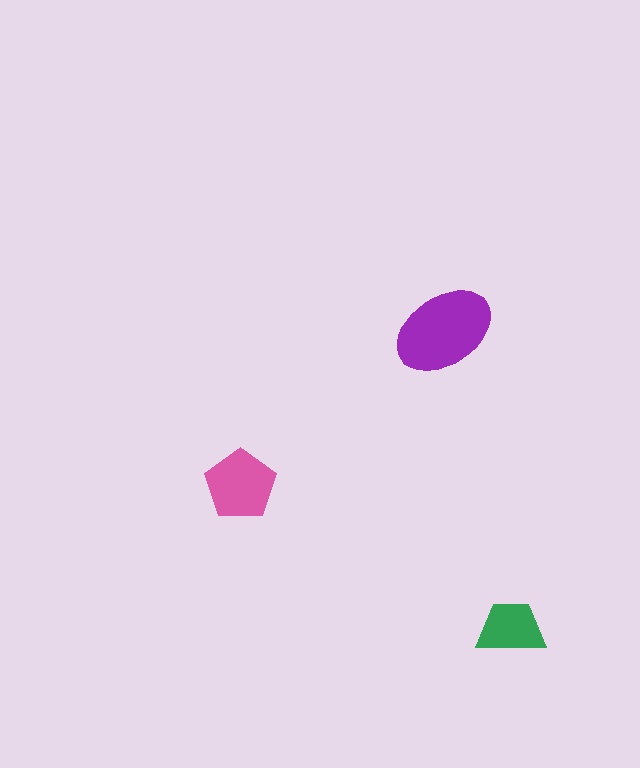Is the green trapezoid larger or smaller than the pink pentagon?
Smaller.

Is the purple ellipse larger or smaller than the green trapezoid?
Larger.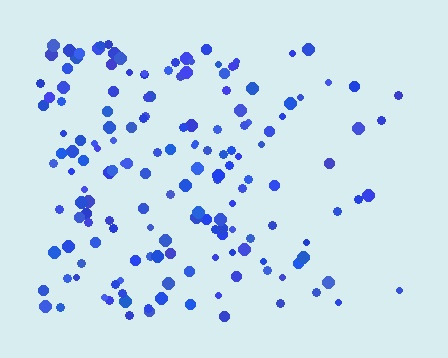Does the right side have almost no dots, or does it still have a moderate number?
Still a moderate number, just noticeably fewer than the left.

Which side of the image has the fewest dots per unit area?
The right.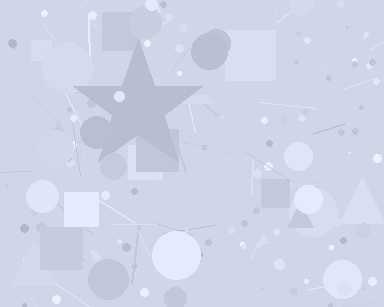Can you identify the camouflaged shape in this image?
The camouflaged shape is a star.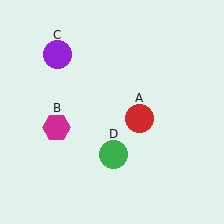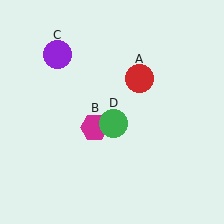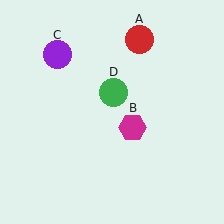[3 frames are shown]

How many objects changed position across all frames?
3 objects changed position: red circle (object A), magenta hexagon (object B), green circle (object D).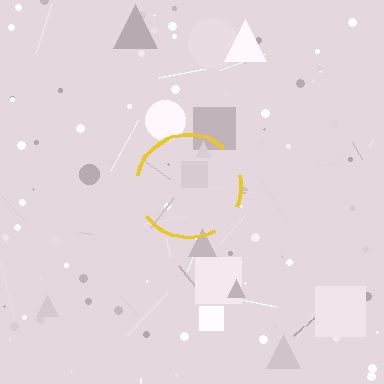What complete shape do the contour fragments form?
The contour fragments form a circle.